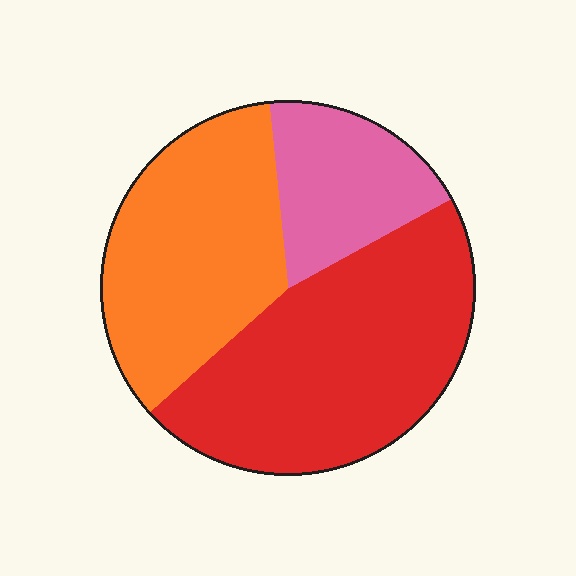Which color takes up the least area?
Pink, at roughly 20%.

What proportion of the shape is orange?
Orange takes up about one third (1/3) of the shape.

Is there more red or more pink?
Red.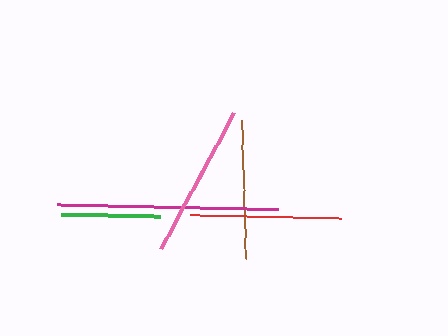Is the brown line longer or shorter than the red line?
The red line is longer than the brown line.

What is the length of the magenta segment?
The magenta segment is approximately 221 pixels long.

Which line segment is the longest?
The magenta line is the longest at approximately 221 pixels.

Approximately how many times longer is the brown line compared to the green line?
The brown line is approximately 1.4 times the length of the green line.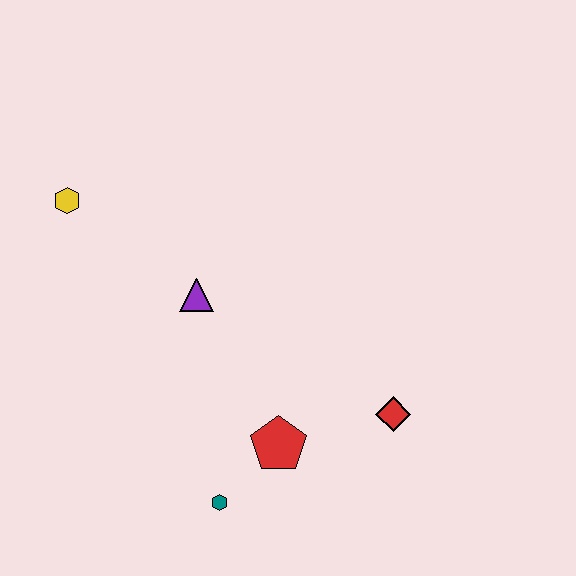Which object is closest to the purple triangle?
The yellow hexagon is closest to the purple triangle.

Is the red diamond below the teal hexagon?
No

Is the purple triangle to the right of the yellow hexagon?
Yes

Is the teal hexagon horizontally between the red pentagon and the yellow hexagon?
Yes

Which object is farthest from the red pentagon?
The yellow hexagon is farthest from the red pentagon.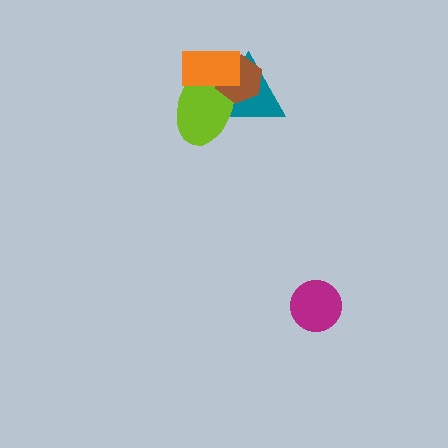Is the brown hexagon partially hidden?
Yes, it is partially covered by another shape.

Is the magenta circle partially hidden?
No, no other shape covers it.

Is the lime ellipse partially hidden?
Yes, it is partially covered by another shape.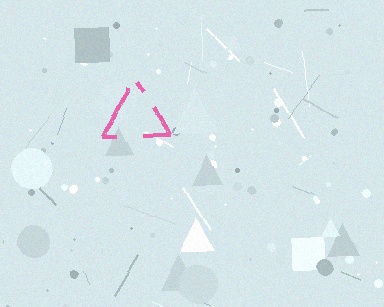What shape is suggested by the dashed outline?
The dashed outline suggests a triangle.